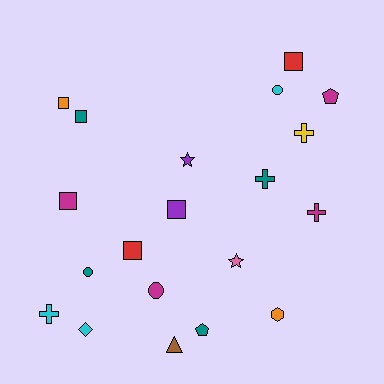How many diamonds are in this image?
There is 1 diamond.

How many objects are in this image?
There are 20 objects.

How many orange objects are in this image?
There are 2 orange objects.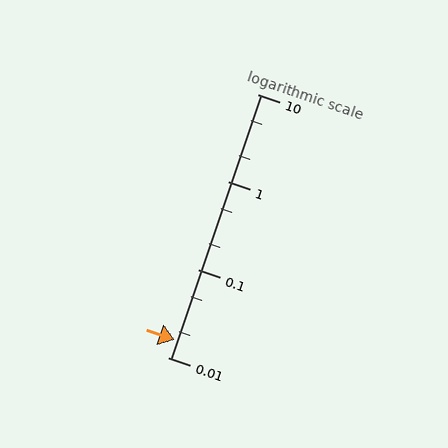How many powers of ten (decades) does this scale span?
The scale spans 3 decades, from 0.01 to 10.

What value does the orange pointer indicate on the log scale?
The pointer indicates approximately 0.016.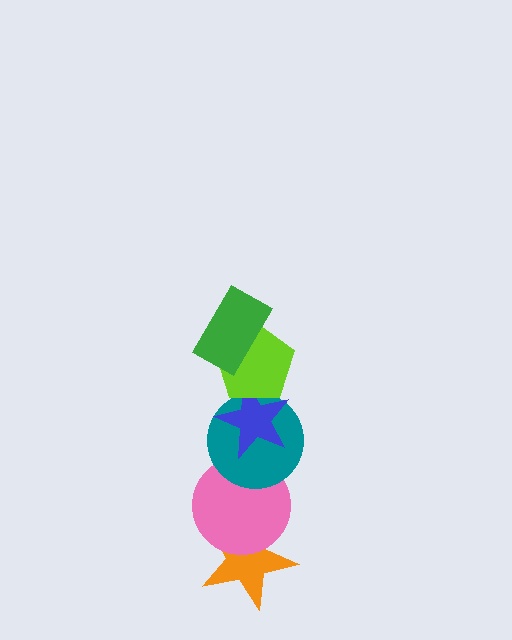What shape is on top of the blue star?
The lime pentagon is on top of the blue star.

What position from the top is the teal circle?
The teal circle is 4th from the top.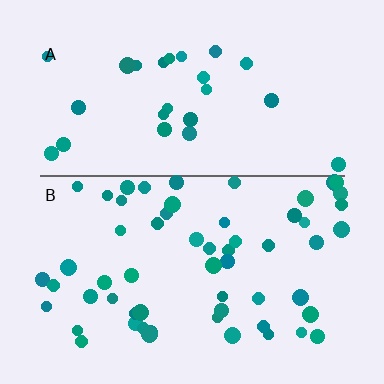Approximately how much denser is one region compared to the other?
Approximately 2.2× — region B over region A.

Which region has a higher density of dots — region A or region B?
B (the bottom).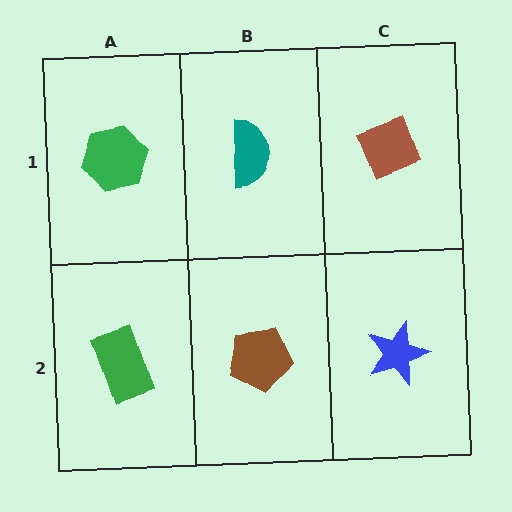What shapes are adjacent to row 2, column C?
A brown diamond (row 1, column C), a brown pentagon (row 2, column B).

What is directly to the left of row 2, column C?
A brown pentagon.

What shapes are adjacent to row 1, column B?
A brown pentagon (row 2, column B), a green hexagon (row 1, column A), a brown diamond (row 1, column C).